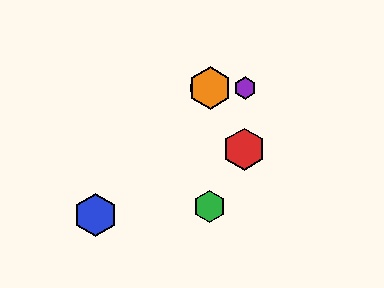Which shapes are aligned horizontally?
The yellow circle, the purple hexagon, the orange hexagon are aligned horizontally.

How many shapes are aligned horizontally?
3 shapes (the yellow circle, the purple hexagon, the orange hexagon) are aligned horizontally.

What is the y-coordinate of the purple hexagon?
The purple hexagon is at y≈88.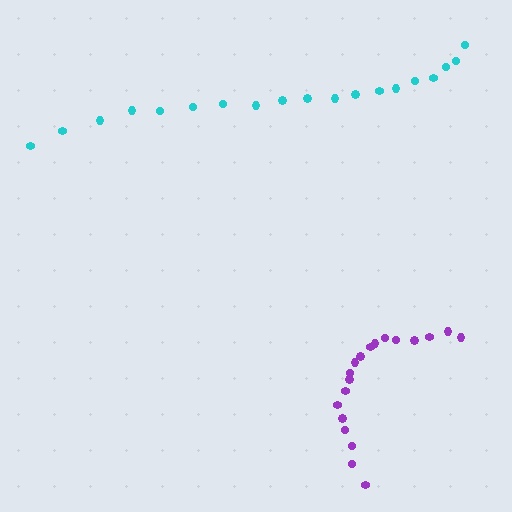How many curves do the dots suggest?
There are 2 distinct paths.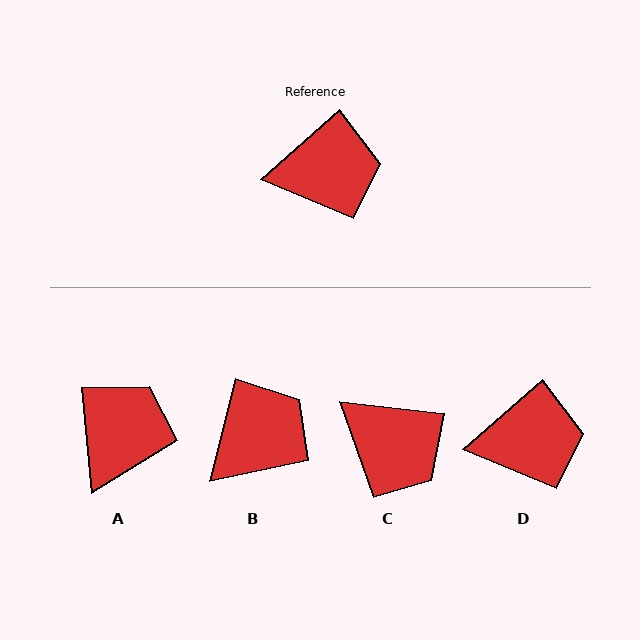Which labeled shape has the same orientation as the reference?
D.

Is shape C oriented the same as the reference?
No, it is off by about 48 degrees.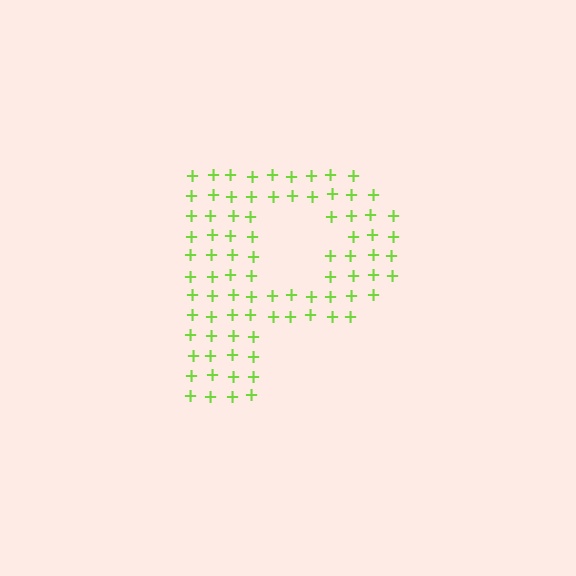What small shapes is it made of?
It is made of small plus signs.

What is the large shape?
The large shape is the letter P.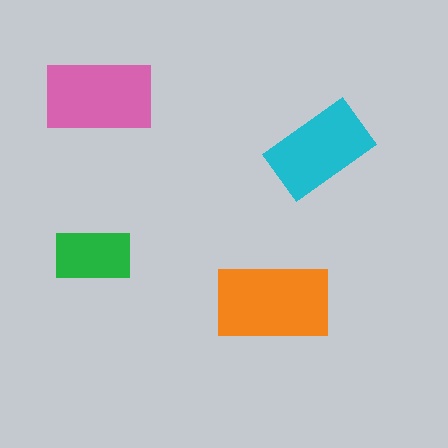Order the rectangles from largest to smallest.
the orange one, the pink one, the cyan one, the green one.